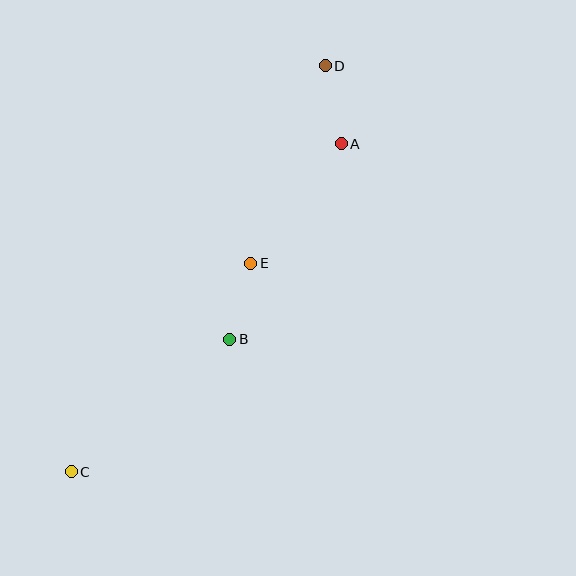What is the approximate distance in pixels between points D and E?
The distance between D and E is approximately 211 pixels.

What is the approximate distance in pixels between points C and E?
The distance between C and E is approximately 276 pixels.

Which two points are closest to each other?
Points B and E are closest to each other.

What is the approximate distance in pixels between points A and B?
The distance between A and B is approximately 225 pixels.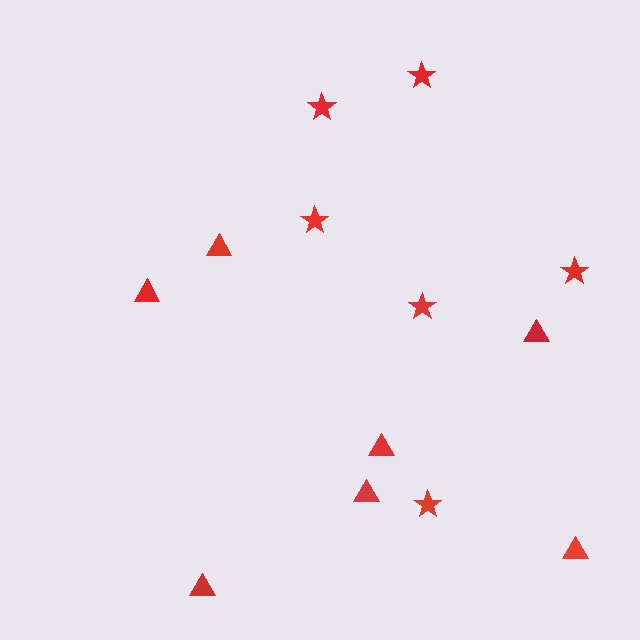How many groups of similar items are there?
There are 2 groups: one group of stars (6) and one group of triangles (7).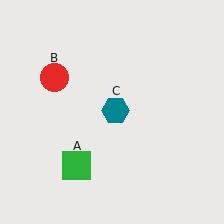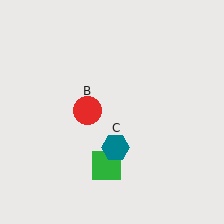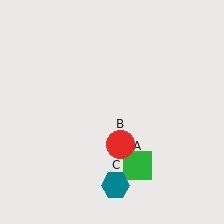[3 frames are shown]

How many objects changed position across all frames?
3 objects changed position: green square (object A), red circle (object B), teal hexagon (object C).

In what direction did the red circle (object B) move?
The red circle (object B) moved down and to the right.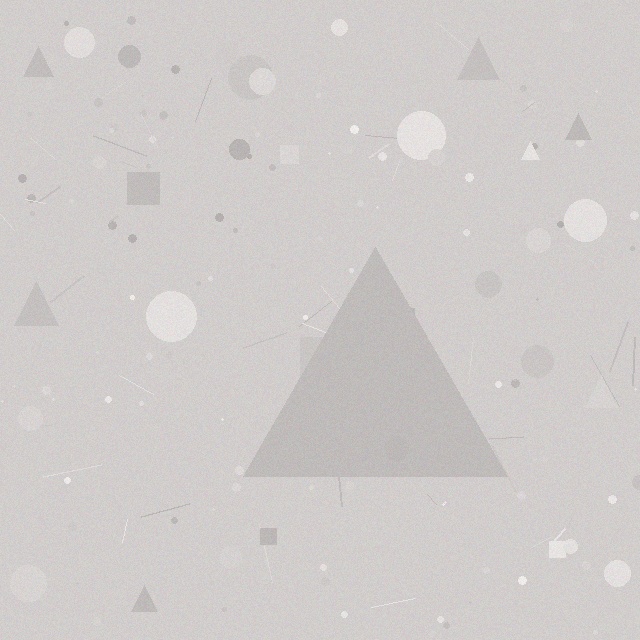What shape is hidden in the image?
A triangle is hidden in the image.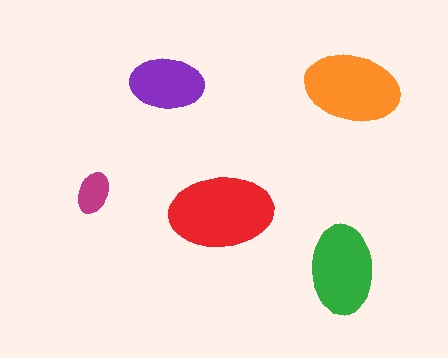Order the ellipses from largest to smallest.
the red one, the orange one, the green one, the purple one, the magenta one.